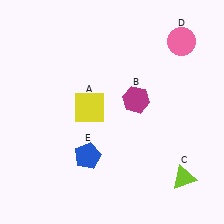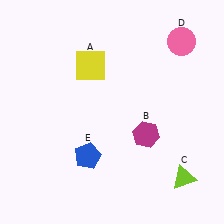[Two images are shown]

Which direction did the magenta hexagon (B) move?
The magenta hexagon (B) moved down.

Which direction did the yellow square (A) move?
The yellow square (A) moved up.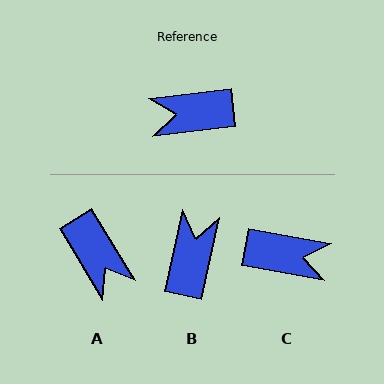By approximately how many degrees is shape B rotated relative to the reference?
Approximately 109 degrees clockwise.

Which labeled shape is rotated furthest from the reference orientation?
C, about 163 degrees away.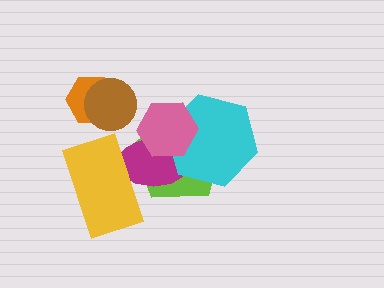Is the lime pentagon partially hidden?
Yes, it is partially covered by another shape.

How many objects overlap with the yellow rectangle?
2 objects overlap with the yellow rectangle.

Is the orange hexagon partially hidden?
Yes, it is partially covered by another shape.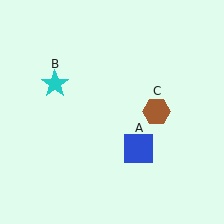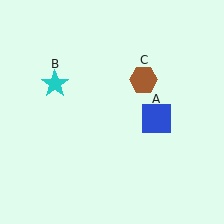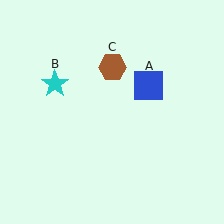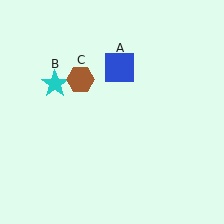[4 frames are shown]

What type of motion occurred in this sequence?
The blue square (object A), brown hexagon (object C) rotated counterclockwise around the center of the scene.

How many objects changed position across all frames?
2 objects changed position: blue square (object A), brown hexagon (object C).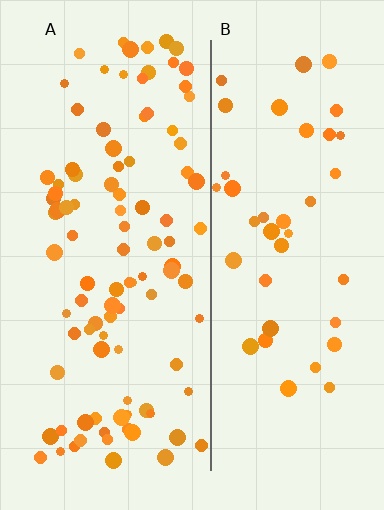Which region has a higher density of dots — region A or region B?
A (the left).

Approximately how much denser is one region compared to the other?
Approximately 2.3× — region A over region B.